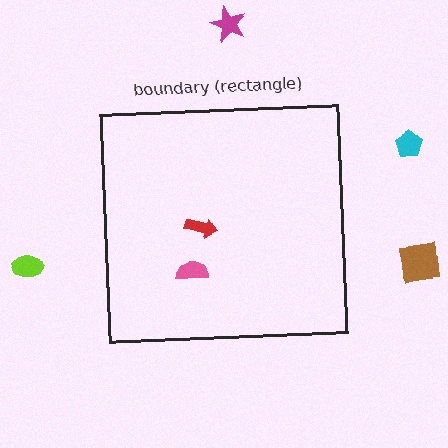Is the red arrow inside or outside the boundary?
Inside.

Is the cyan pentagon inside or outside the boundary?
Outside.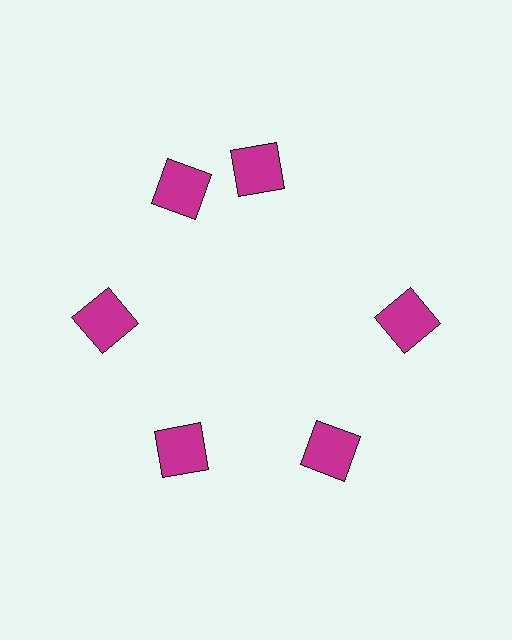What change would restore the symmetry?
The symmetry would be restored by rotating it back into even spacing with its neighbors so that all 6 squares sit at equal angles and equal distance from the center.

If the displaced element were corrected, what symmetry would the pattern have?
It would have 6-fold rotational symmetry — the pattern would map onto itself every 60 degrees.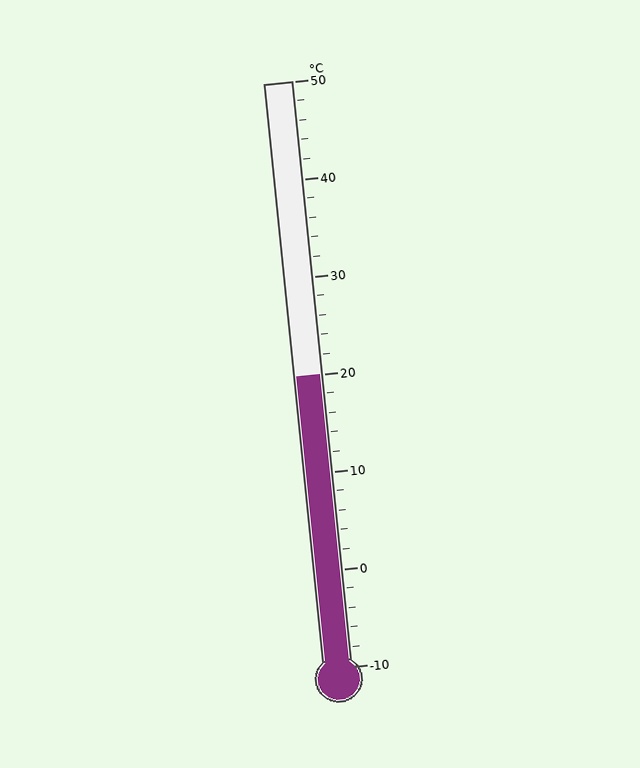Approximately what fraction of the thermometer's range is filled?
The thermometer is filled to approximately 50% of its range.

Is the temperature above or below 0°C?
The temperature is above 0°C.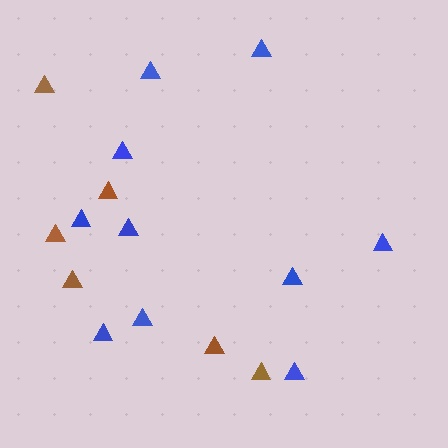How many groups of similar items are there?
There are 2 groups: one group of brown triangles (6) and one group of blue triangles (10).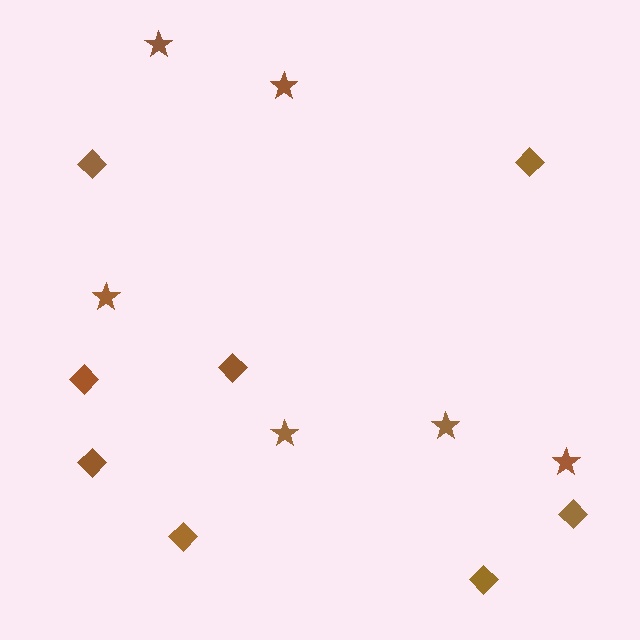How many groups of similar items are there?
There are 2 groups: one group of diamonds (8) and one group of stars (6).